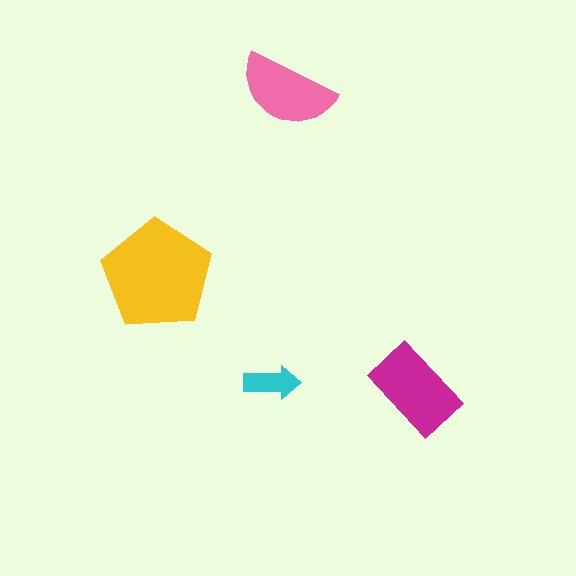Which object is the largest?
The yellow pentagon.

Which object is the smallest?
The cyan arrow.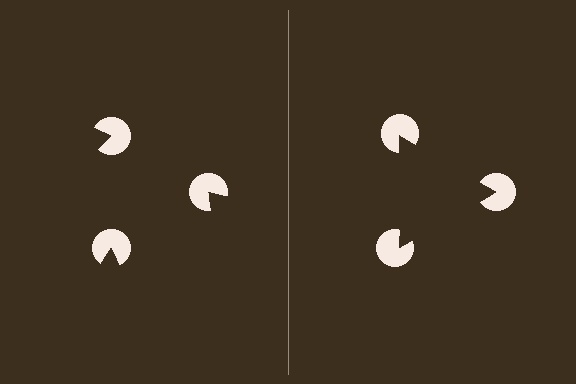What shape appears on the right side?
An illusory triangle.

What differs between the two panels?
The pac-man discs are positioned identically on both sides; only the wedge orientations differ. On the right they align to a triangle; on the left they are misaligned.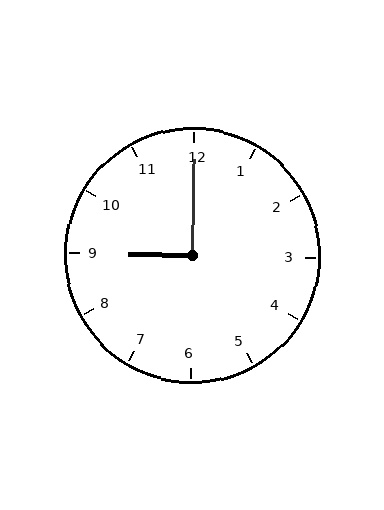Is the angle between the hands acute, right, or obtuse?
It is right.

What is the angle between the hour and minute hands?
Approximately 90 degrees.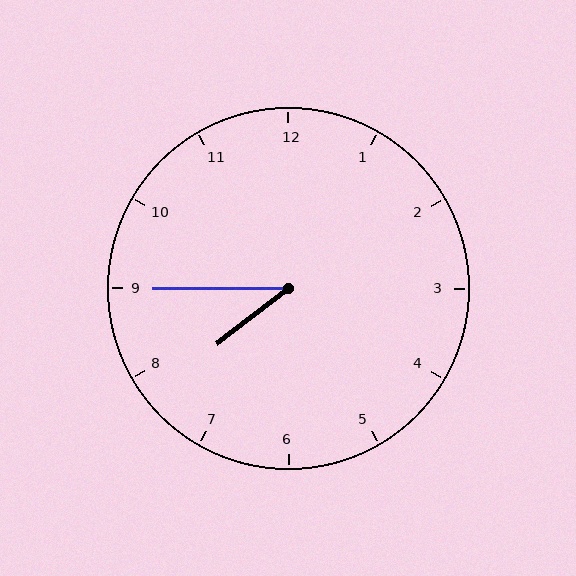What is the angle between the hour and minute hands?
Approximately 38 degrees.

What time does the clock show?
7:45.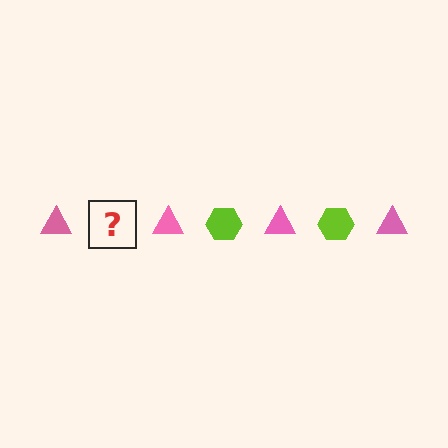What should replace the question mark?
The question mark should be replaced with a lime hexagon.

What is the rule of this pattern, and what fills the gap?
The rule is that the pattern alternates between pink triangle and lime hexagon. The gap should be filled with a lime hexagon.